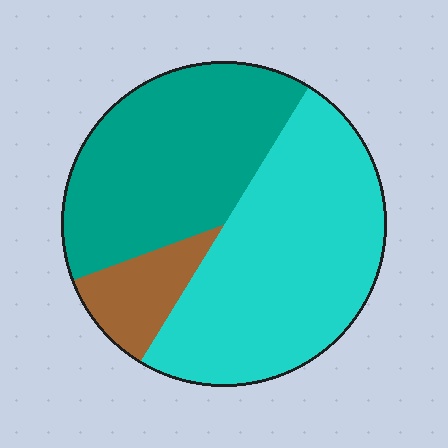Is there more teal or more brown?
Teal.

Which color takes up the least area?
Brown, at roughly 10%.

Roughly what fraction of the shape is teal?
Teal takes up about two fifths (2/5) of the shape.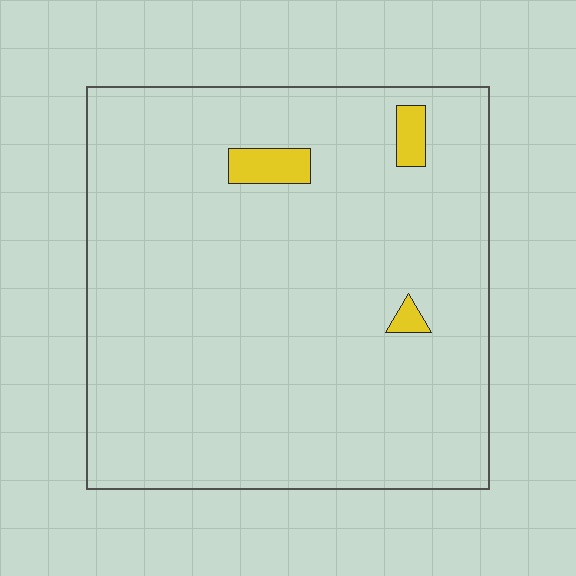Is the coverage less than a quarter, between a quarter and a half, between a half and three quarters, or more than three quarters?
Less than a quarter.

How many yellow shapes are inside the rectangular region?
3.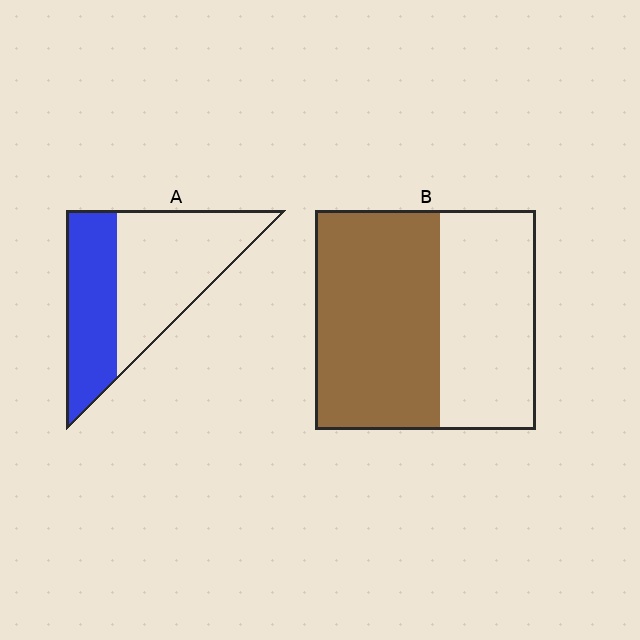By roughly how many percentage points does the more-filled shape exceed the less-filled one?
By roughly 15 percentage points (B over A).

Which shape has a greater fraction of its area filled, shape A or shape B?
Shape B.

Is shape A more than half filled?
No.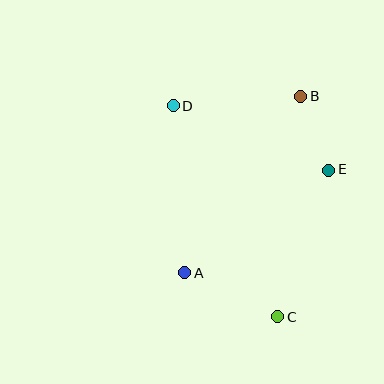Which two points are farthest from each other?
Points C and D are farthest from each other.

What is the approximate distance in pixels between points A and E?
The distance between A and E is approximately 177 pixels.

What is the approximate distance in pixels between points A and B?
The distance between A and B is approximately 211 pixels.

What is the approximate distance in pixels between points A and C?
The distance between A and C is approximately 103 pixels.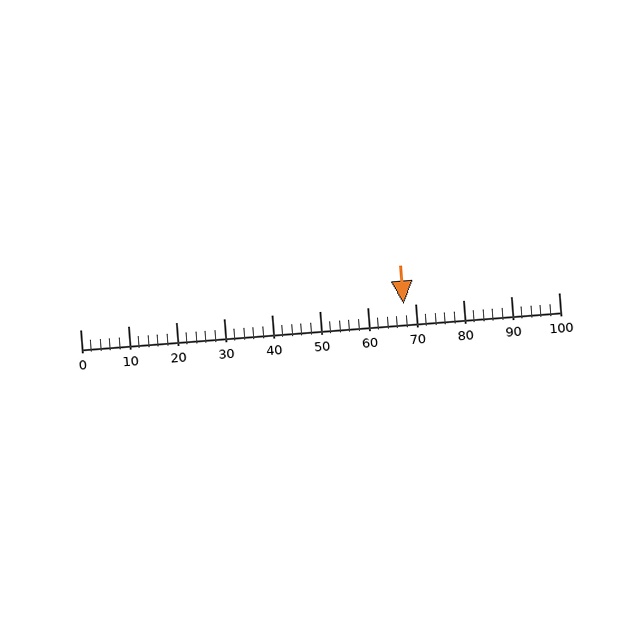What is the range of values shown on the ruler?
The ruler shows values from 0 to 100.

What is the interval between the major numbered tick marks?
The major tick marks are spaced 10 units apart.